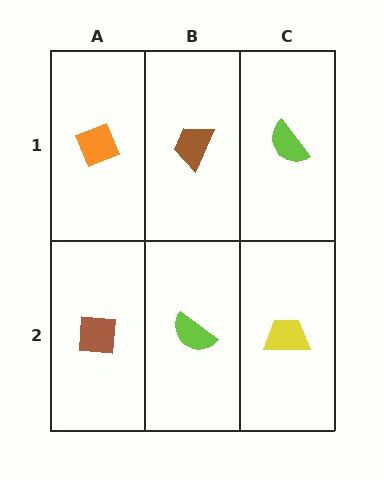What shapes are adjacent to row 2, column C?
A lime semicircle (row 1, column C), a lime semicircle (row 2, column B).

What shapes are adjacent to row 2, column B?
A brown trapezoid (row 1, column B), a brown square (row 2, column A), a yellow trapezoid (row 2, column C).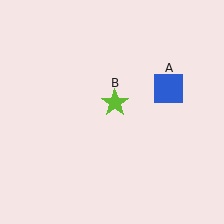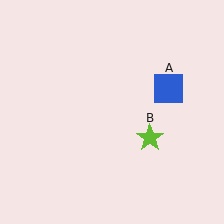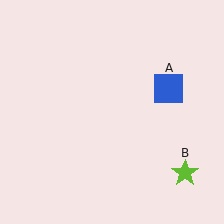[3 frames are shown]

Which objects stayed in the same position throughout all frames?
Blue square (object A) remained stationary.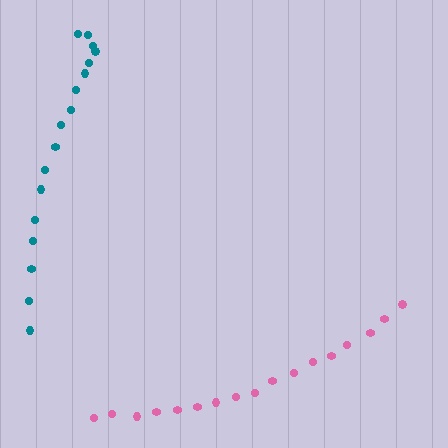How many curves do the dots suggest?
There are 2 distinct paths.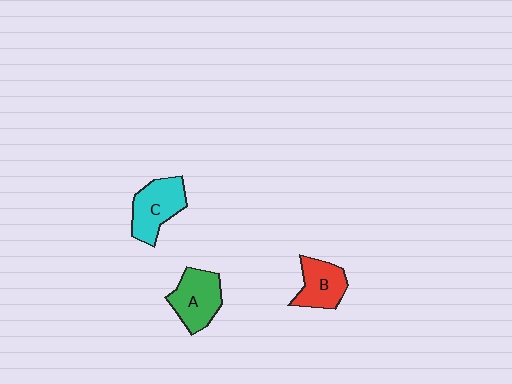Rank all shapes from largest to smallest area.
From largest to smallest: C (cyan), A (green), B (red).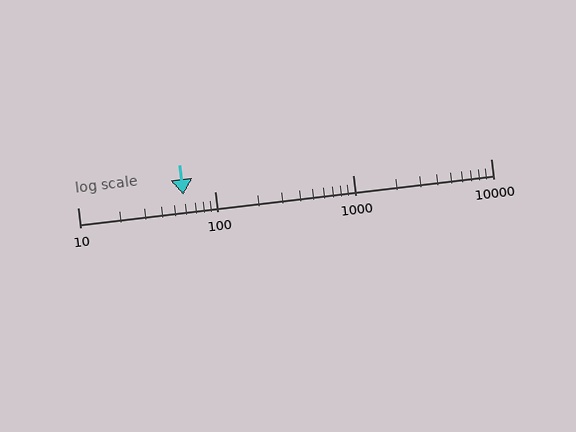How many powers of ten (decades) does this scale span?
The scale spans 3 decades, from 10 to 10000.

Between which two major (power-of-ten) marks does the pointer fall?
The pointer is between 10 and 100.